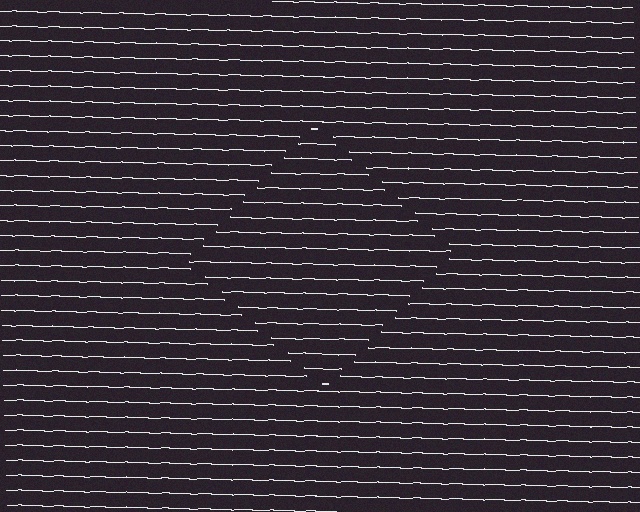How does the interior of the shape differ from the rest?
The interior of the shape contains the same grating, shifted by half a period — the contour is defined by the phase discontinuity where line-ends from the inner and outer gratings abut.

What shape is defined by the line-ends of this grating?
An illusory square. The interior of the shape contains the same grating, shifted by half a period — the contour is defined by the phase discontinuity where line-ends from the inner and outer gratings abut.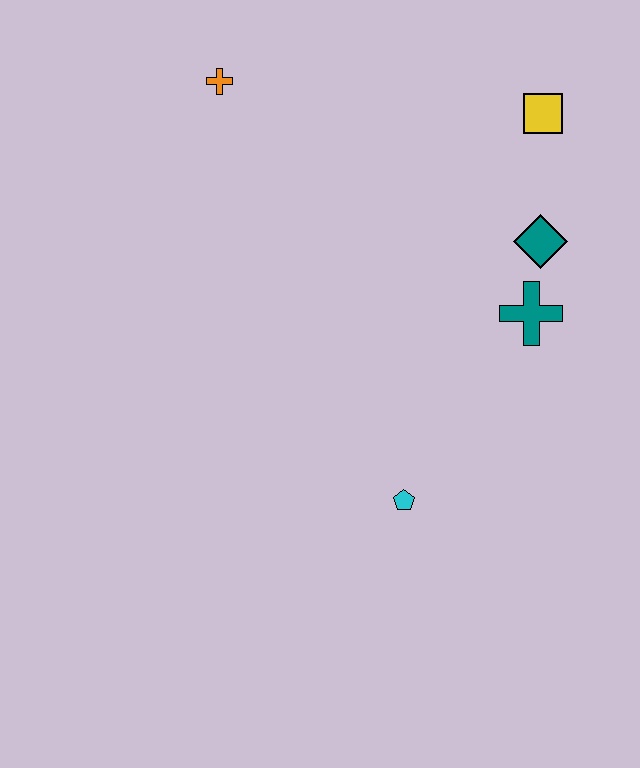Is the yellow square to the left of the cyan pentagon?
No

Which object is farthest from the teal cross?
The orange cross is farthest from the teal cross.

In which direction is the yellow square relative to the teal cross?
The yellow square is above the teal cross.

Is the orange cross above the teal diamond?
Yes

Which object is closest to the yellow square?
The teal diamond is closest to the yellow square.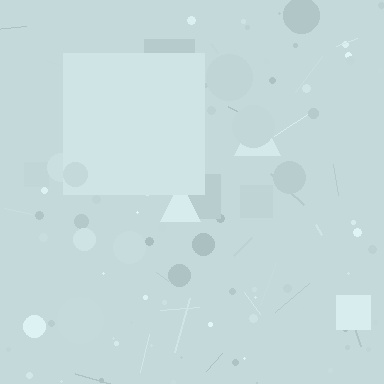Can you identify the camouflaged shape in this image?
The camouflaged shape is a square.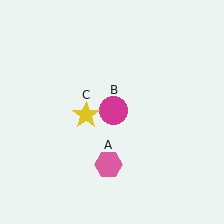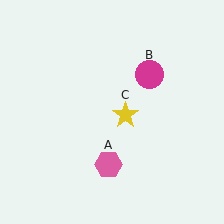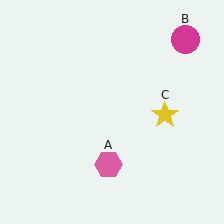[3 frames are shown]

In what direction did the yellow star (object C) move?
The yellow star (object C) moved right.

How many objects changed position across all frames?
2 objects changed position: magenta circle (object B), yellow star (object C).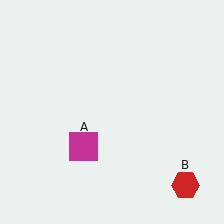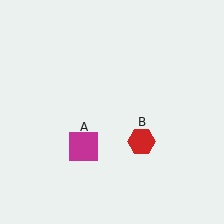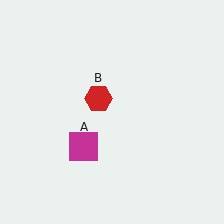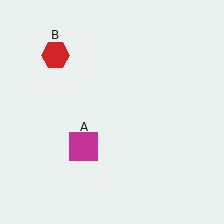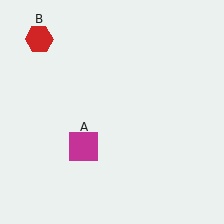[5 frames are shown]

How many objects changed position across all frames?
1 object changed position: red hexagon (object B).